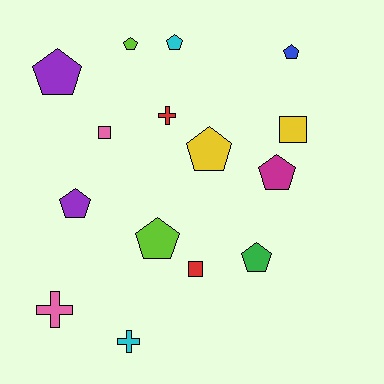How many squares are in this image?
There are 3 squares.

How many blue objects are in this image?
There is 1 blue object.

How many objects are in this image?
There are 15 objects.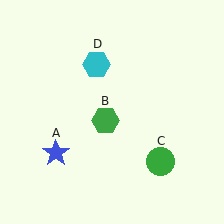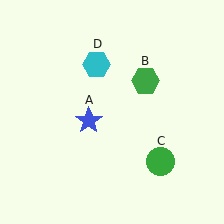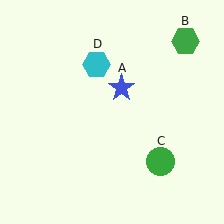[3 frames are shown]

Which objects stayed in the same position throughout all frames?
Green circle (object C) and cyan hexagon (object D) remained stationary.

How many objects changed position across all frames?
2 objects changed position: blue star (object A), green hexagon (object B).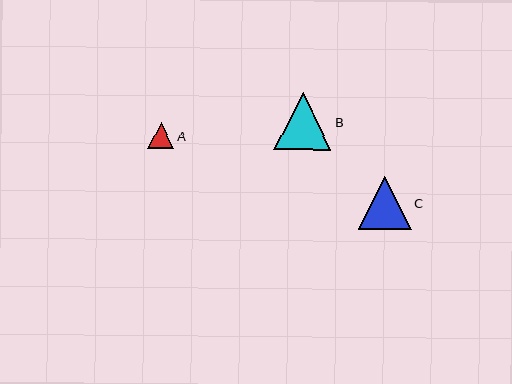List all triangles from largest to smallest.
From largest to smallest: B, C, A.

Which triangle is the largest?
Triangle B is the largest with a size of approximately 57 pixels.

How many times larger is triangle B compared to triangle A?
Triangle B is approximately 2.2 times the size of triangle A.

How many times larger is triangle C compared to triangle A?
Triangle C is approximately 2.0 times the size of triangle A.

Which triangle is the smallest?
Triangle A is the smallest with a size of approximately 26 pixels.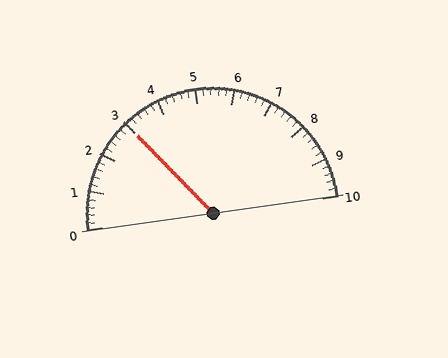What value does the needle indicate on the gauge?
The needle indicates approximately 3.0.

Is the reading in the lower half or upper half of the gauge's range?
The reading is in the lower half of the range (0 to 10).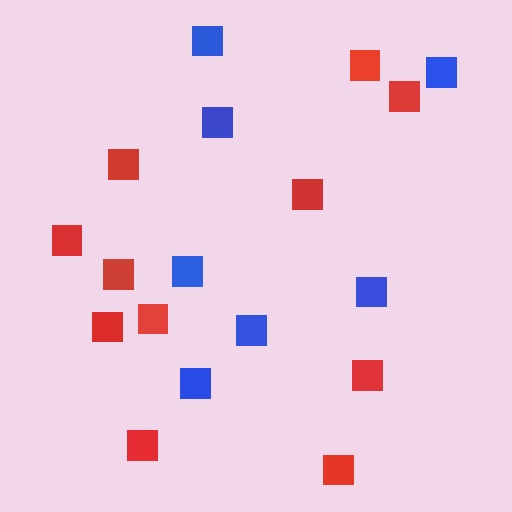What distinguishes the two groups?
There are 2 groups: one group of red squares (11) and one group of blue squares (7).